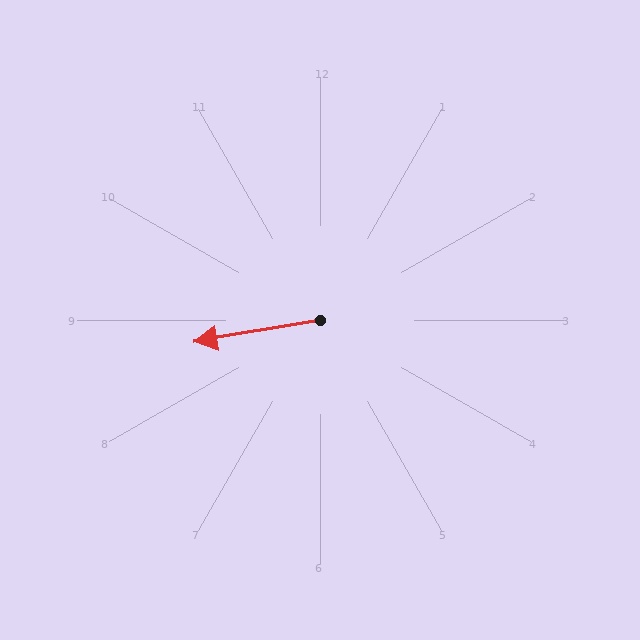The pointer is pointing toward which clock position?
Roughly 9 o'clock.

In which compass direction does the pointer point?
West.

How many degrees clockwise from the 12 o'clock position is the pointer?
Approximately 260 degrees.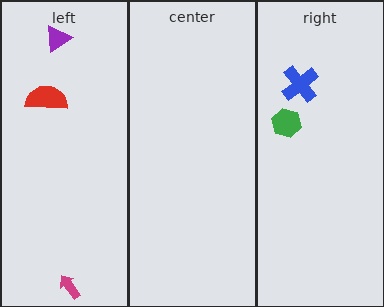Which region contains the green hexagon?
The right region.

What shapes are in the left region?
The magenta arrow, the purple triangle, the red semicircle.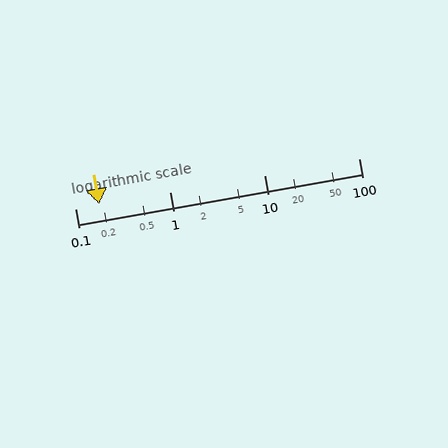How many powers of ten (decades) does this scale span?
The scale spans 3 decades, from 0.1 to 100.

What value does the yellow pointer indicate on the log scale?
The pointer indicates approximately 0.18.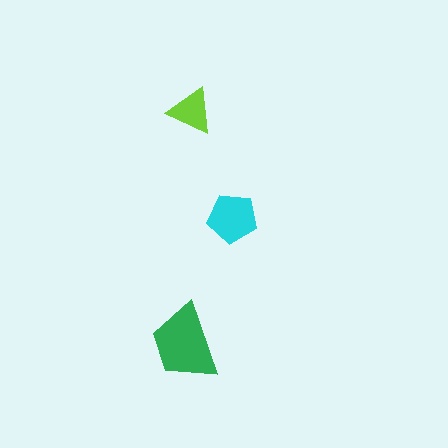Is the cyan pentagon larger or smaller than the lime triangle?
Larger.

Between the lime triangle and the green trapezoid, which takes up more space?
The green trapezoid.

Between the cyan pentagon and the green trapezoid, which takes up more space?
The green trapezoid.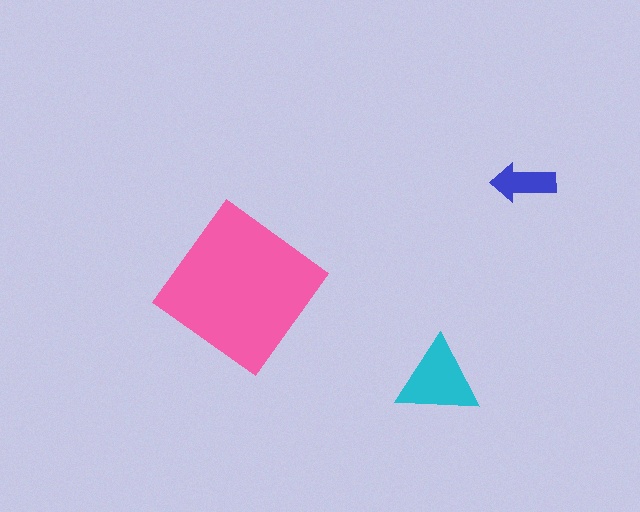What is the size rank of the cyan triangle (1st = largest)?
2nd.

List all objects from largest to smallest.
The pink diamond, the cyan triangle, the blue arrow.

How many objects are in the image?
There are 3 objects in the image.